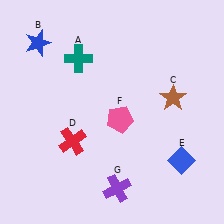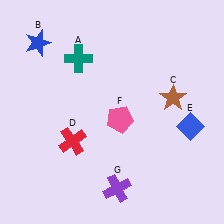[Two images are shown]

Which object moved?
The blue diamond (E) moved up.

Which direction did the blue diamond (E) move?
The blue diamond (E) moved up.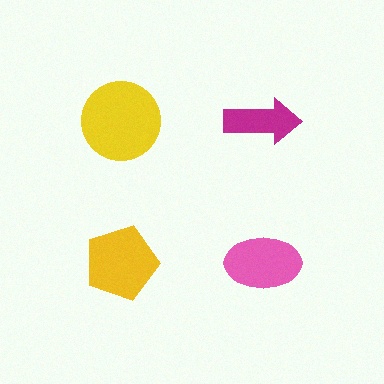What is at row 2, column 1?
A yellow pentagon.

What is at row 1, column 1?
A yellow circle.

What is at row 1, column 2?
A magenta arrow.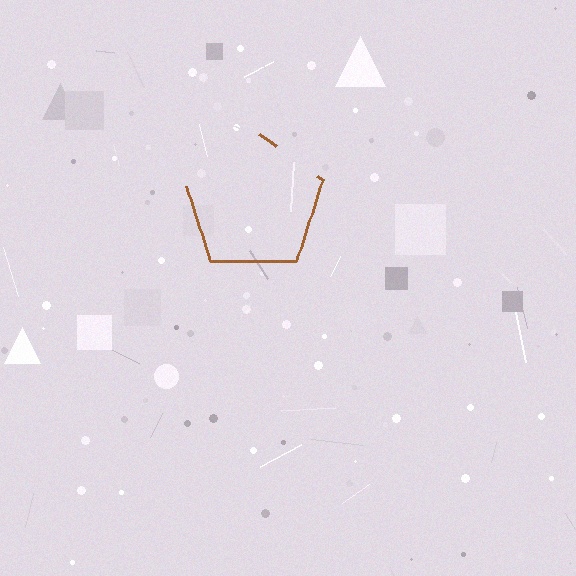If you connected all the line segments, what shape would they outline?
They would outline a pentagon.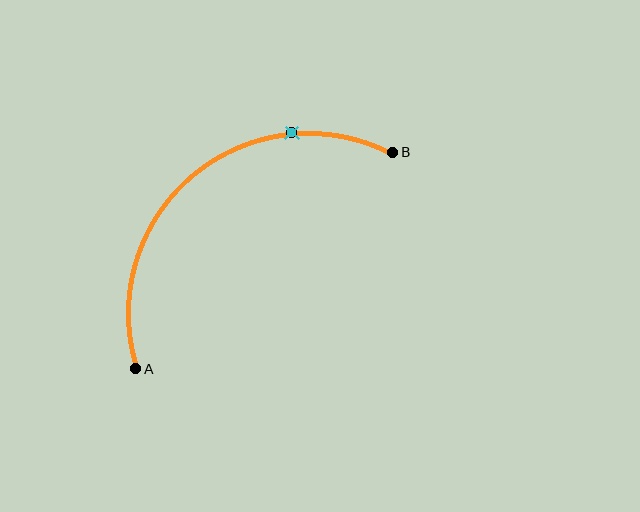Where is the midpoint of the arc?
The arc midpoint is the point on the curve farthest from the straight line joining A and B. It sits above and to the left of that line.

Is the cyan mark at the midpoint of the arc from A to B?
No. The cyan mark lies on the arc but is closer to endpoint B. The arc midpoint would be at the point on the curve equidistant along the arc from both A and B.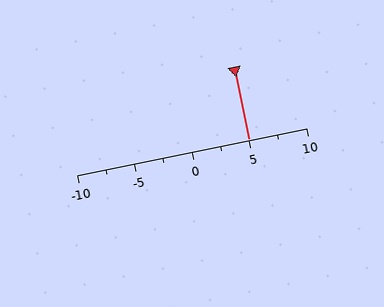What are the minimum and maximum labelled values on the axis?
The axis runs from -10 to 10.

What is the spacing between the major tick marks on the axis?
The major ticks are spaced 5 apart.